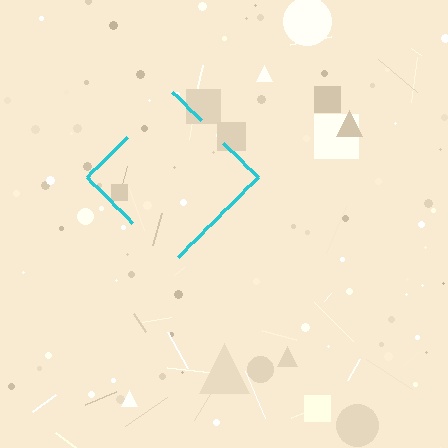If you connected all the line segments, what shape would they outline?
They would outline a diamond.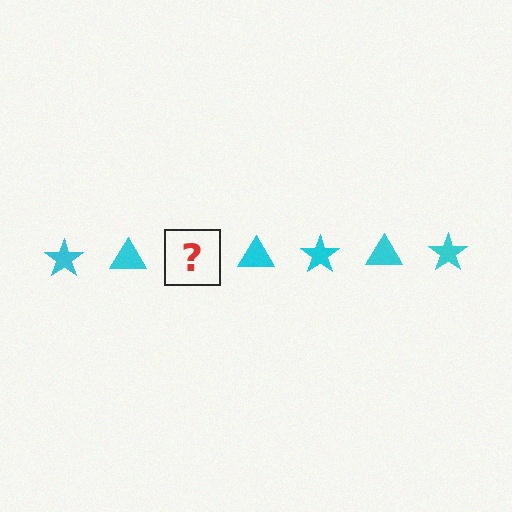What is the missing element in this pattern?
The missing element is a cyan star.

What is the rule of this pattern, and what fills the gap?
The rule is that the pattern cycles through star, triangle shapes in cyan. The gap should be filled with a cyan star.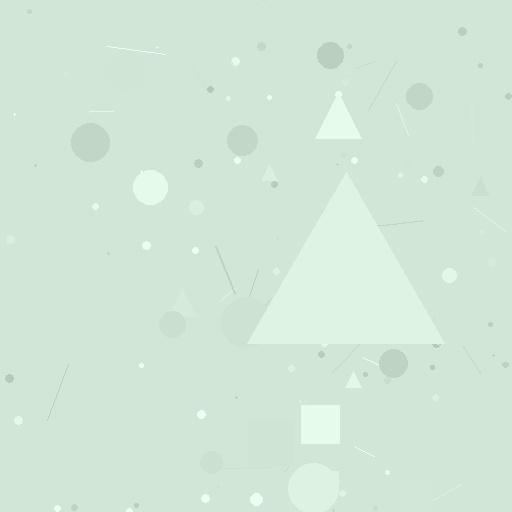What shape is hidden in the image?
A triangle is hidden in the image.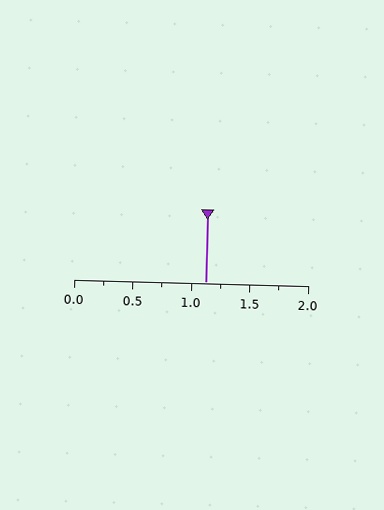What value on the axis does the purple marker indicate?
The marker indicates approximately 1.12.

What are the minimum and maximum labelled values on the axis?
The axis runs from 0.0 to 2.0.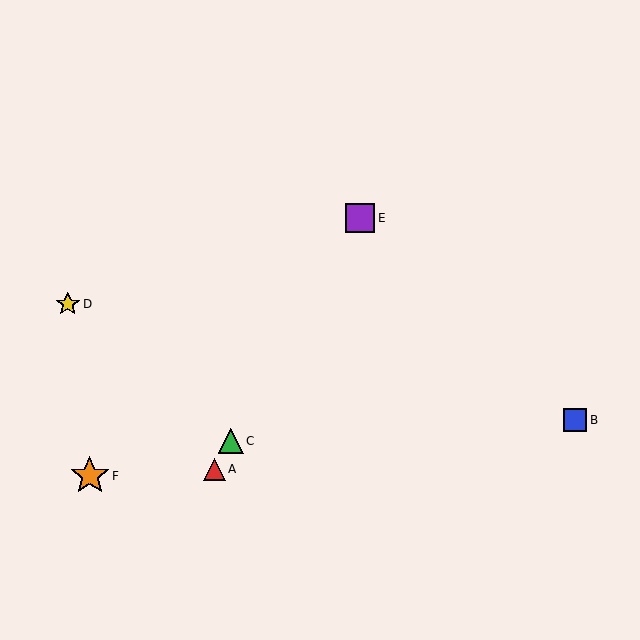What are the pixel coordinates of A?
Object A is at (214, 469).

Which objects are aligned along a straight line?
Objects A, C, E are aligned along a straight line.